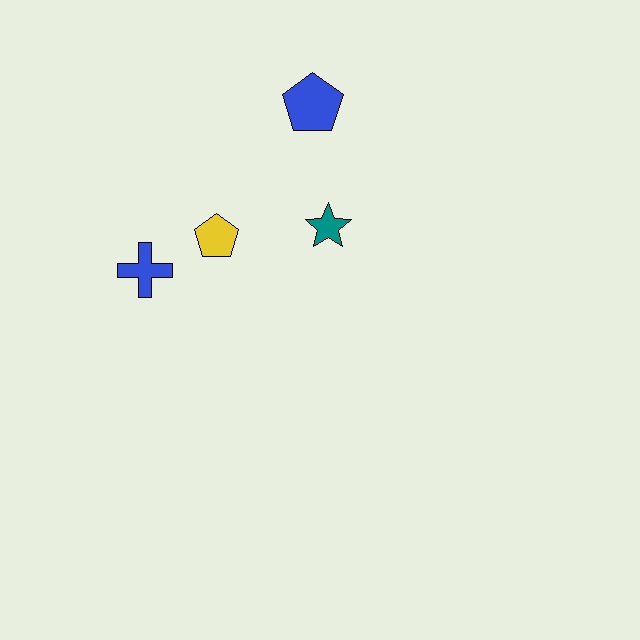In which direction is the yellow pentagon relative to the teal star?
The yellow pentagon is to the left of the teal star.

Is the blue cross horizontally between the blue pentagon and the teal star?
No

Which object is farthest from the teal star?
The blue cross is farthest from the teal star.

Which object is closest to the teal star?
The yellow pentagon is closest to the teal star.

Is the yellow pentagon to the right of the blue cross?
Yes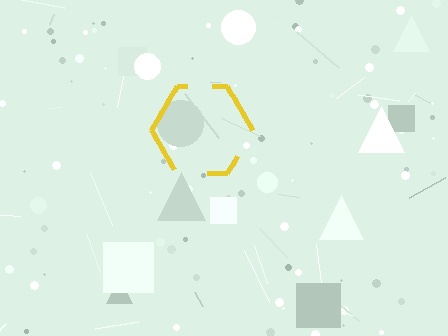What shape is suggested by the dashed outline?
The dashed outline suggests a hexagon.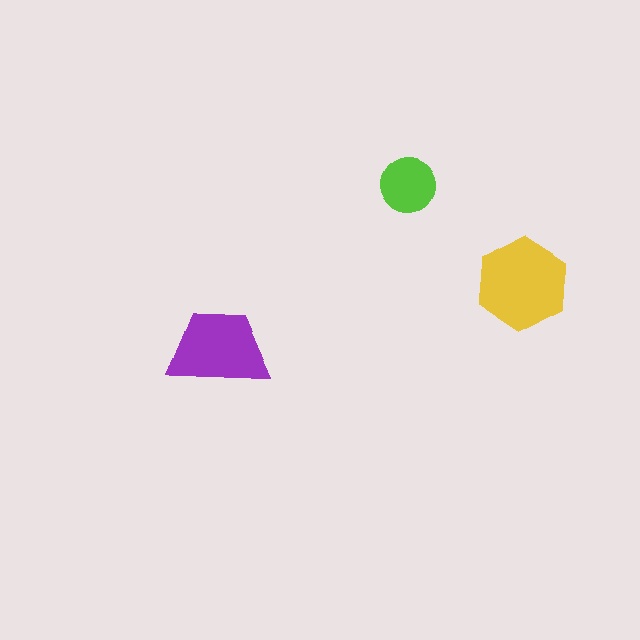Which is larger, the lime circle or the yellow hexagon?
The yellow hexagon.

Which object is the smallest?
The lime circle.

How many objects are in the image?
There are 3 objects in the image.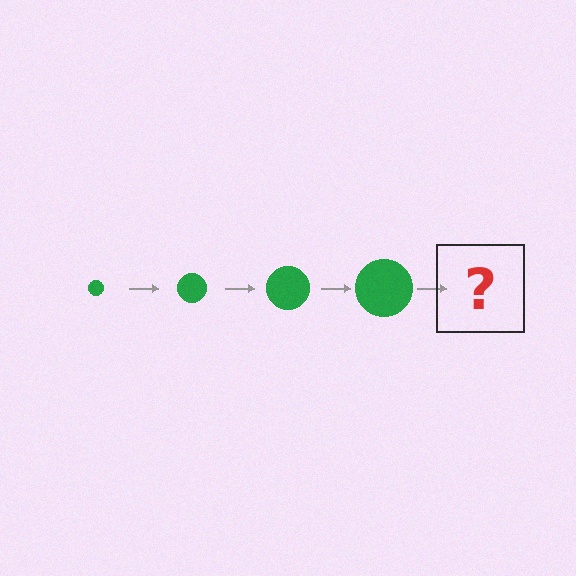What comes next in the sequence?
The next element should be a green circle, larger than the previous one.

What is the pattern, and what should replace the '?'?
The pattern is that the circle gets progressively larger each step. The '?' should be a green circle, larger than the previous one.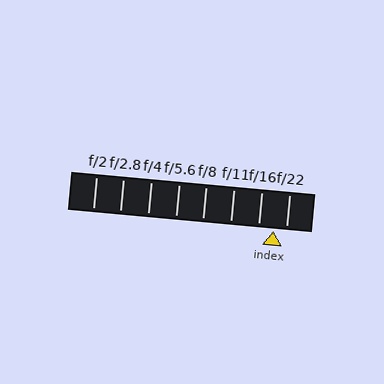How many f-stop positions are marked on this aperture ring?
There are 8 f-stop positions marked.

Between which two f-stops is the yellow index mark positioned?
The index mark is between f/16 and f/22.